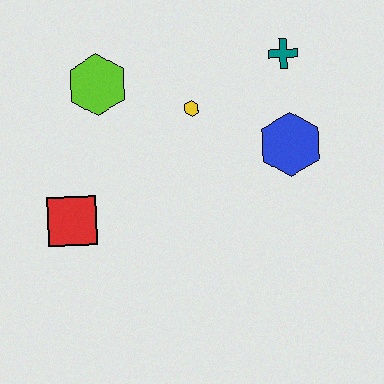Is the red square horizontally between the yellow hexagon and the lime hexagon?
No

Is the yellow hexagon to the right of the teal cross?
No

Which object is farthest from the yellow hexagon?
The red square is farthest from the yellow hexagon.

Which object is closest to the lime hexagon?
The yellow hexagon is closest to the lime hexagon.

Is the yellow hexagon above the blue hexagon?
Yes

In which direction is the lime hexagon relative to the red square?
The lime hexagon is above the red square.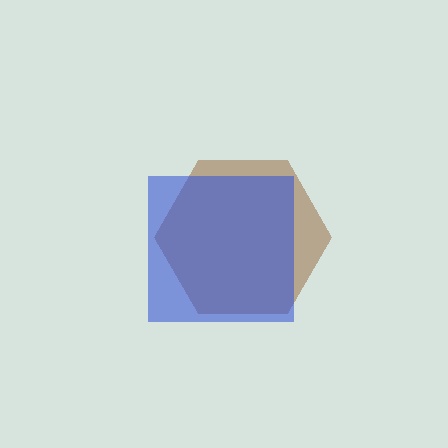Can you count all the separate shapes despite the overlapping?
Yes, there are 2 separate shapes.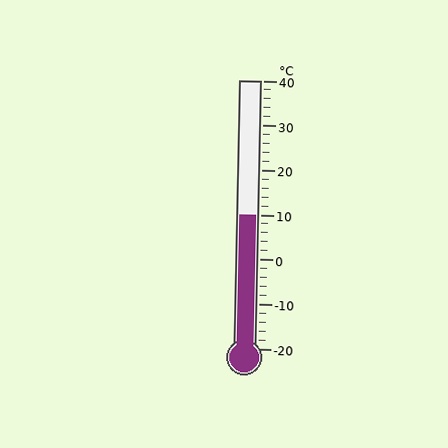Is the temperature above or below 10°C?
The temperature is at 10°C.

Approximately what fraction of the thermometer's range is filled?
The thermometer is filled to approximately 50% of its range.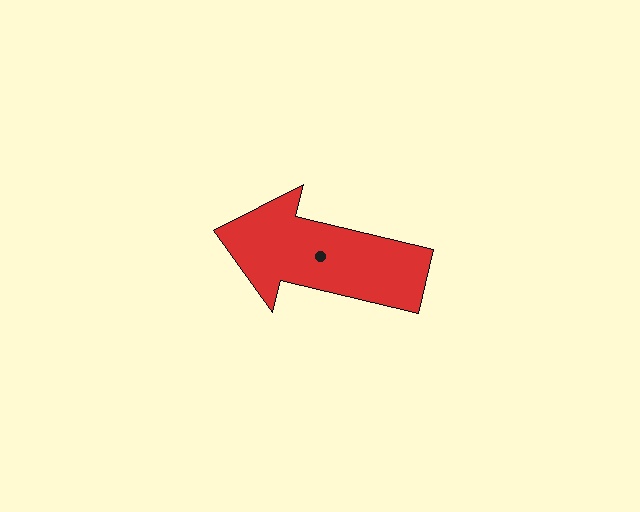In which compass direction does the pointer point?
West.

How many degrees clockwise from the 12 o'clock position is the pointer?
Approximately 283 degrees.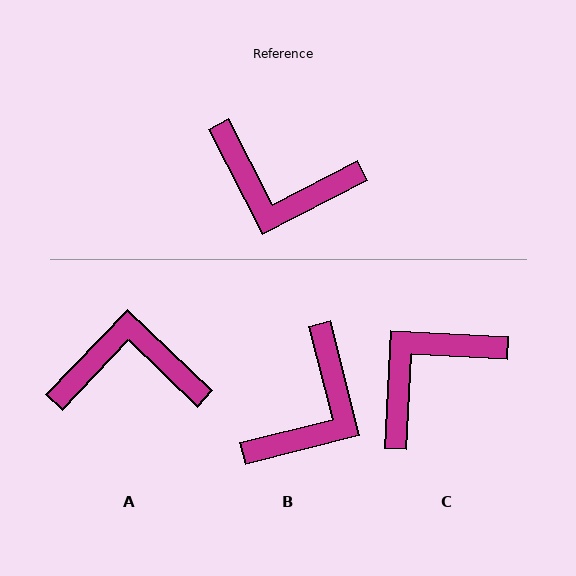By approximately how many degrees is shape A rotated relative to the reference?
Approximately 161 degrees clockwise.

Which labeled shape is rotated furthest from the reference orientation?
A, about 161 degrees away.